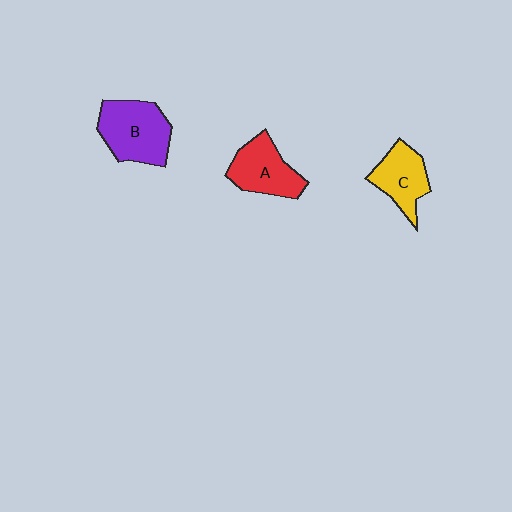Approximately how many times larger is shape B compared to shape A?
Approximately 1.2 times.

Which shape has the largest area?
Shape B (purple).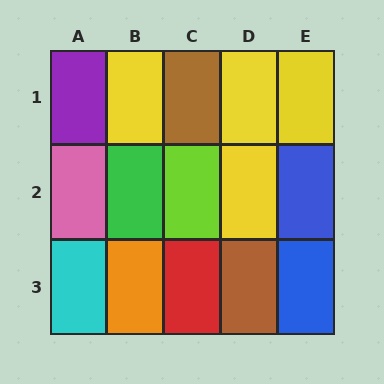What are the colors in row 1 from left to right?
Purple, yellow, brown, yellow, yellow.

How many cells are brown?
2 cells are brown.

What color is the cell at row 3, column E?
Blue.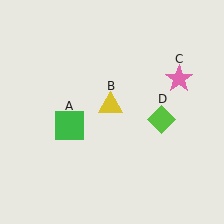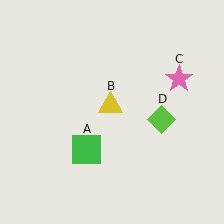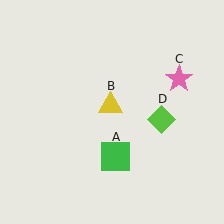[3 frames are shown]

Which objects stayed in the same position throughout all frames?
Yellow triangle (object B) and pink star (object C) and lime diamond (object D) remained stationary.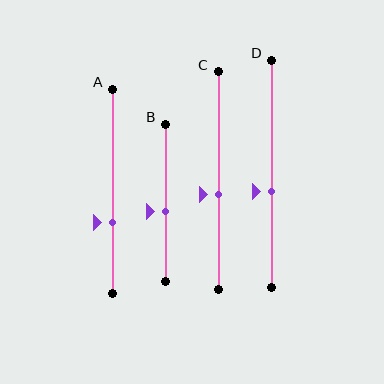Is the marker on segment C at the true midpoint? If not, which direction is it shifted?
No, the marker on segment C is shifted downward by about 6% of the segment length.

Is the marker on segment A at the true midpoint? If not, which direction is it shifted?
No, the marker on segment A is shifted downward by about 15% of the segment length.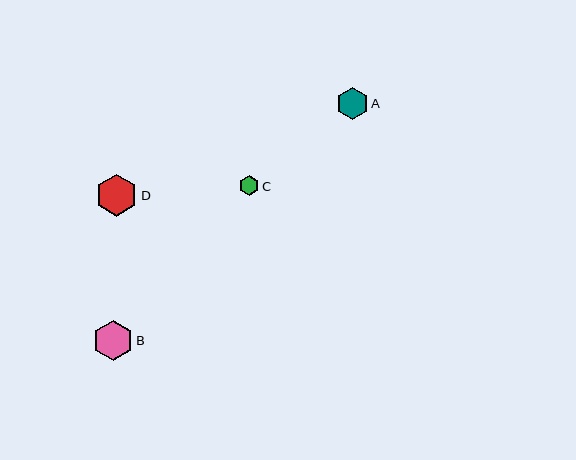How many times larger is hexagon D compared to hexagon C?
Hexagon D is approximately 2.2 times the size of hexagon C.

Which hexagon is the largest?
Hexagon D is the largest with a size of approximately 42 pixels.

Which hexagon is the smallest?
Hexagon C is the smallest with a size of approximately 19 pixels.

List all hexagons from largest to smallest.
From largest to smallest: D, B, A, C.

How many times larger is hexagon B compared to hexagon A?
Hexagon B is approximately 1.2 times the size of hexagon A.